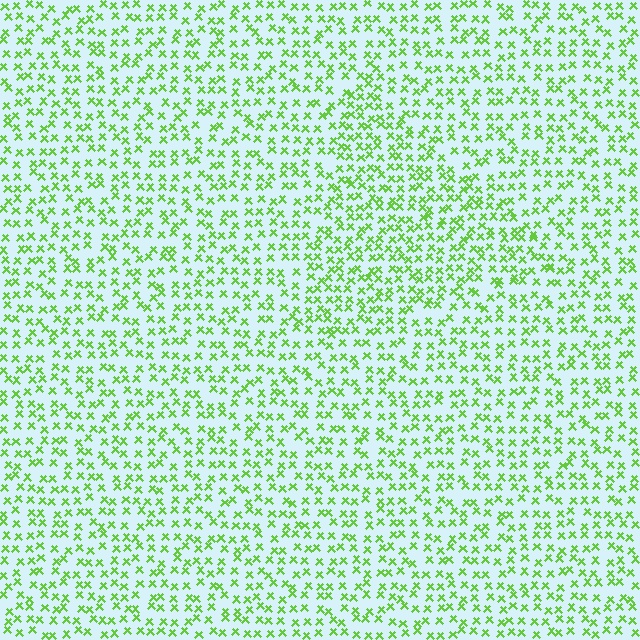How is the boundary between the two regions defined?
The boundary is defined by a change in element density (approximately 1.4x ratio). All elements are the same color, size, and shape.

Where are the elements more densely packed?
The elements are more densely packed inside the triangle boundary.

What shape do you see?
I see a triangle.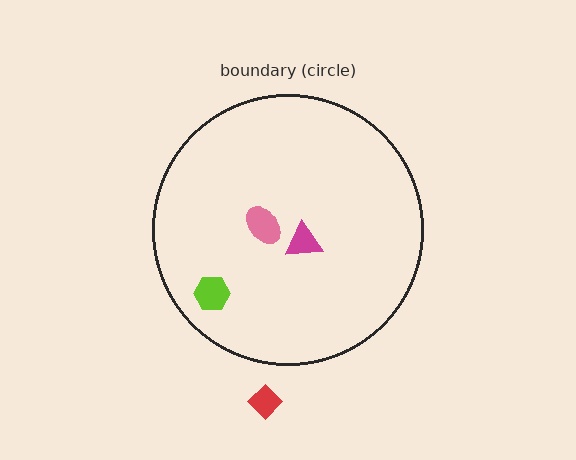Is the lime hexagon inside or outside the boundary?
Inside.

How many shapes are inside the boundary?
3 inside, 1 outside.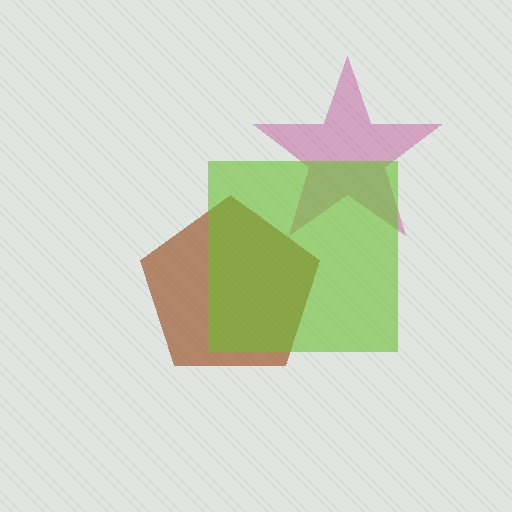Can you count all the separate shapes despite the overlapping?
Yes, there are 3 separate shapes.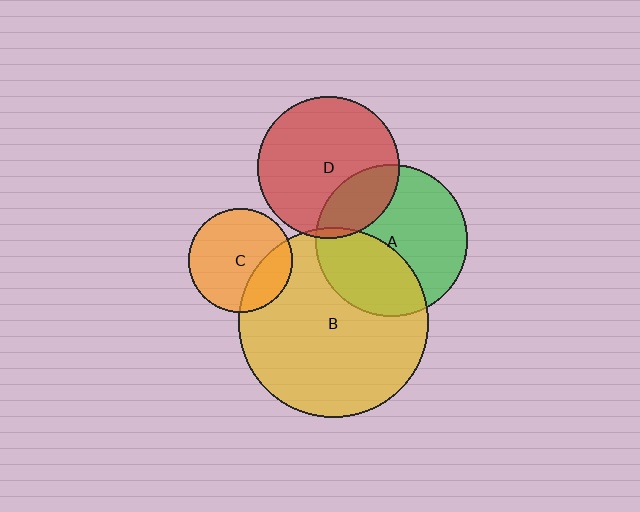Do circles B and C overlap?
Yes.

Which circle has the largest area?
Circle B (yellow).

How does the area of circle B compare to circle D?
Approximately 1.8 times.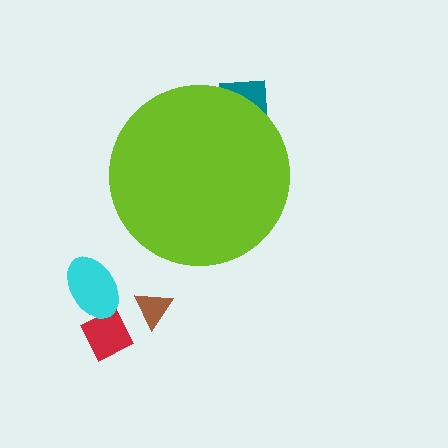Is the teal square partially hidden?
Yes, the teal square is partially hidden behind the lime circle.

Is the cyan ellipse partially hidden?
No, the cyan ellipse is fully visible.